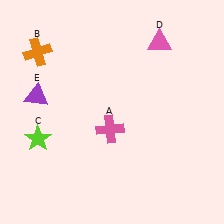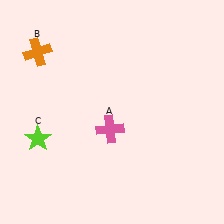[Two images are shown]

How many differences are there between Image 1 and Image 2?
There are 2 differences between the two images.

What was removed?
The purple triangle (E), the pink triangle (D) were removed in Image 2.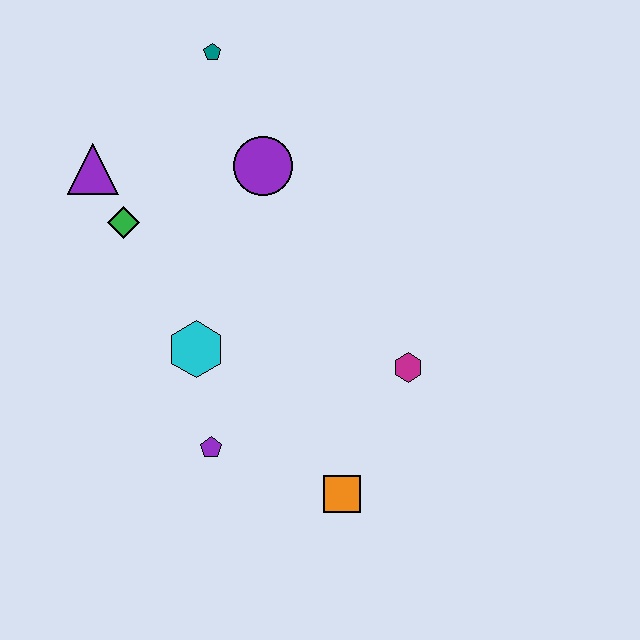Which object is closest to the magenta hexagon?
The orange square is closest to the magenta hexagon.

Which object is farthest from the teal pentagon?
The orange square is farthest from the teal pentagon.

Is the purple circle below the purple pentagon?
No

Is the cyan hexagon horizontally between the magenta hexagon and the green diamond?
Yes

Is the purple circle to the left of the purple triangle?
No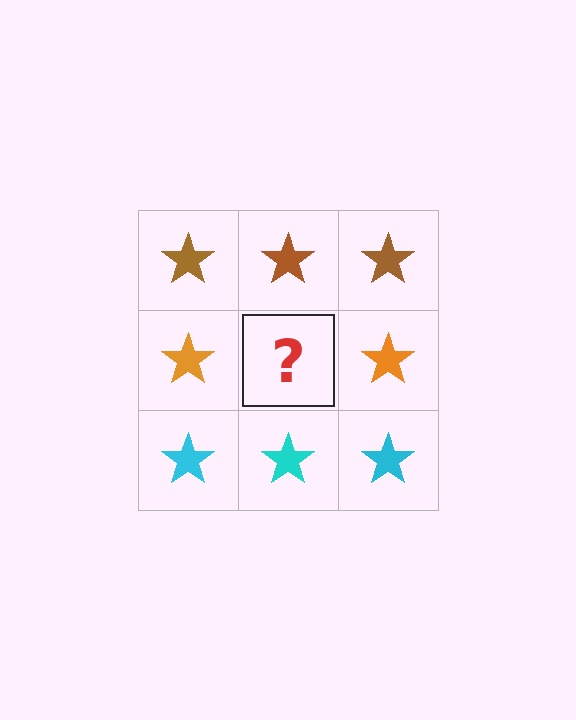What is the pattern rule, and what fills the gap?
The rule is that each row has a consistent color. The gap should be filled with an orange star.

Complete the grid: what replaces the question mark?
The question mark should be replaced with an orange star.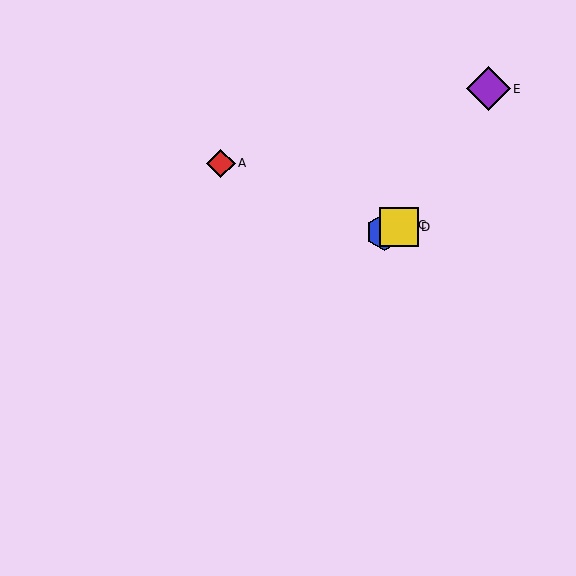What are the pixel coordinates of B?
Object B is at (384, 232).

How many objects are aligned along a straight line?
3 objects (B, C, D) are aligned along a straight line.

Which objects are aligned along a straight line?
Objects B, C, D are aligned along a straight line.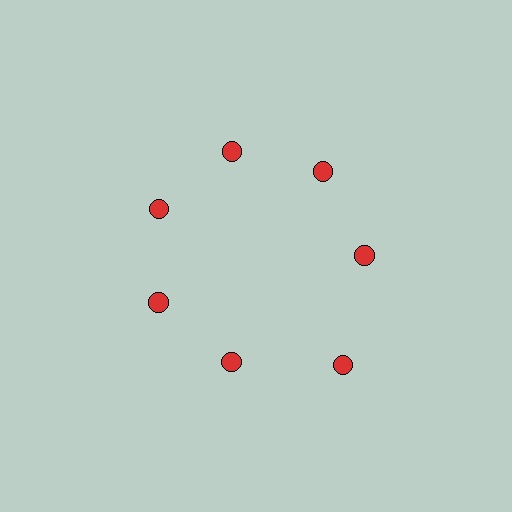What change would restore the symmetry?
The symmetry would be restored by moving it inward, back onto the ring so that all 7 circles sit at equal angles and equal distance from the center.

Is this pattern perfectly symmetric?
No. The 7 red circles are arranged in a ring, but one element near the 5 o'clock position is pushed outward from the center, breaking the 7-fold rotational symmetry.